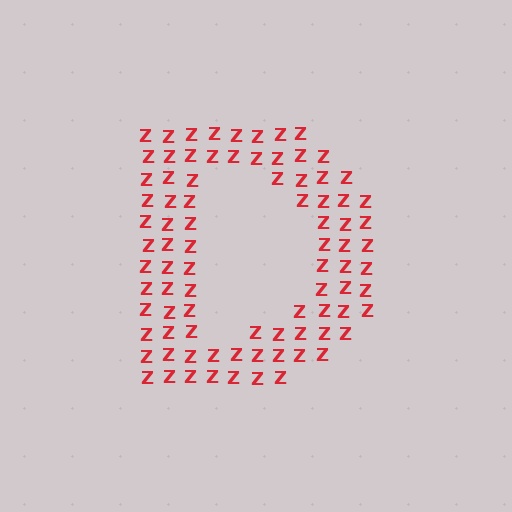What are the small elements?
The small elements are letter Z's.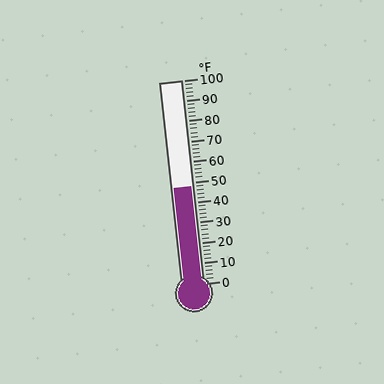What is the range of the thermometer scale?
The thermometer scale ranges from 0°F to 100°F.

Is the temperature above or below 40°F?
The temperature is above 40°F.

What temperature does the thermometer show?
The thermometer shows approximately 48°F.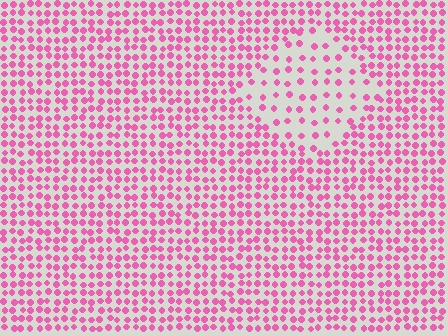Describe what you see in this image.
The image contains small pink elements arranged at two different densities. A diamond-shaped region is visible where the elements are less densely packed than the surrounding area.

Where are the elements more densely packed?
The elements are more densely packed outside the diamond boundary.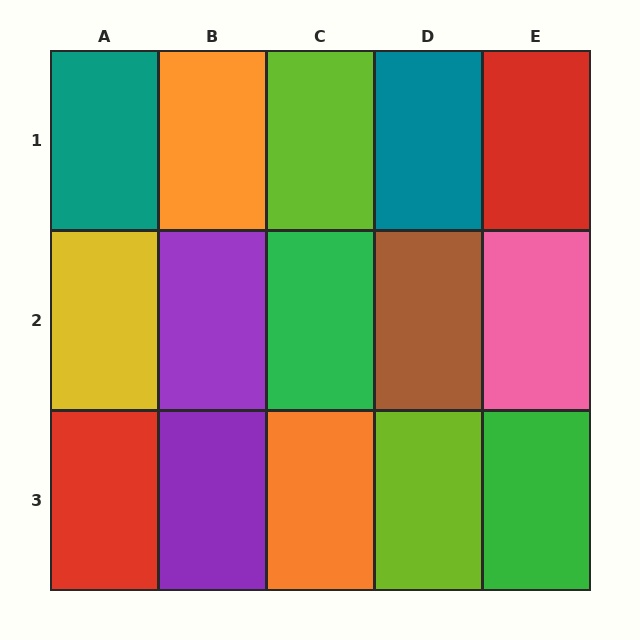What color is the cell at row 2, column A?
Yellow.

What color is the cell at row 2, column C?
Green.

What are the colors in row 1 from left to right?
Teal, orange, lime, teal, red.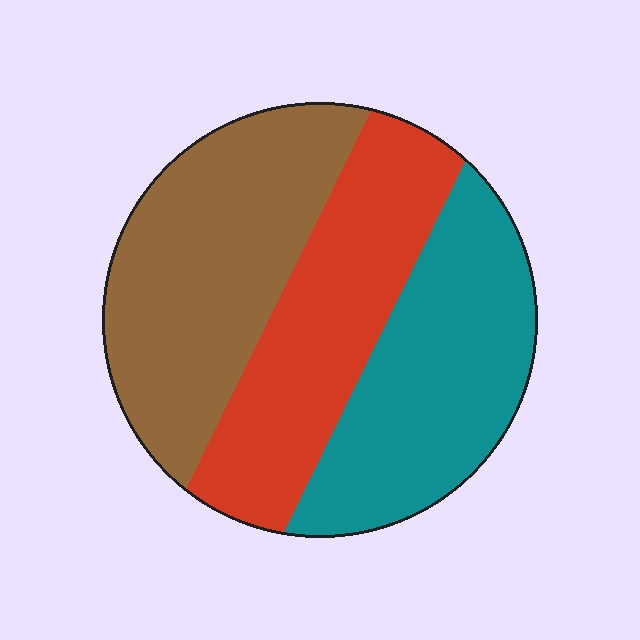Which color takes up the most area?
Brown, at roughly 35%.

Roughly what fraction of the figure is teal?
Teal takes up between a quarter and a half of the figure.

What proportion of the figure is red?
Red takes up about one third (1/3) of the figure.